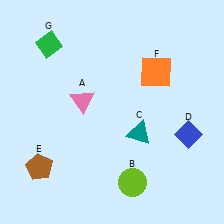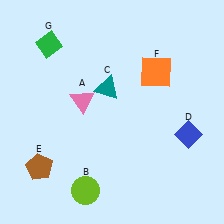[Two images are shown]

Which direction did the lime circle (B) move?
The lime circle (B) moved left.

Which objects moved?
The objects that moved are: the lime circle (B), the teal triangle (C).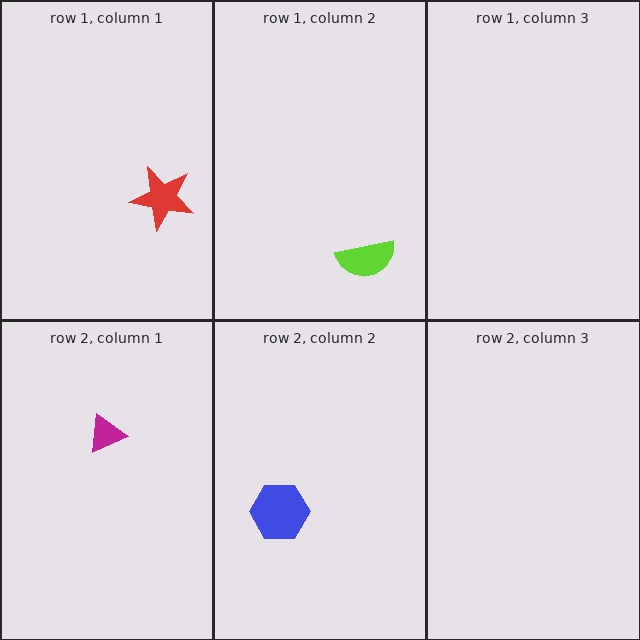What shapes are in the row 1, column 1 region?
The red star.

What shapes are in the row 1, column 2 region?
The lime semicircle.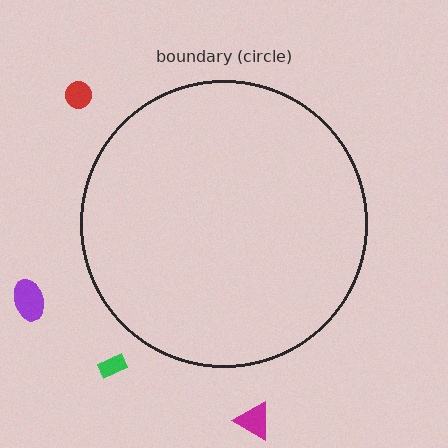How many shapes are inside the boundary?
0 inside, 4 outside.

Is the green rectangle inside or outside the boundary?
Outside.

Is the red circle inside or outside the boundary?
Outside.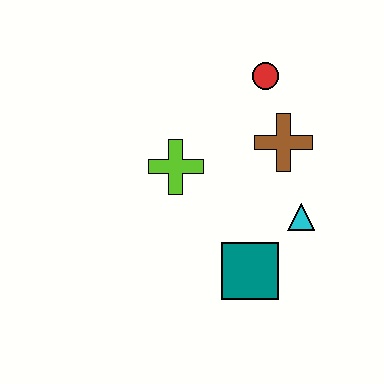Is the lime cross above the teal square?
Yes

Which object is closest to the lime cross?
The brown cross is closest to the lime cross.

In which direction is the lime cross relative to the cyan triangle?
The lime cross is to the left of the cyan triangle.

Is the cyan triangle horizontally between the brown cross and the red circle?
No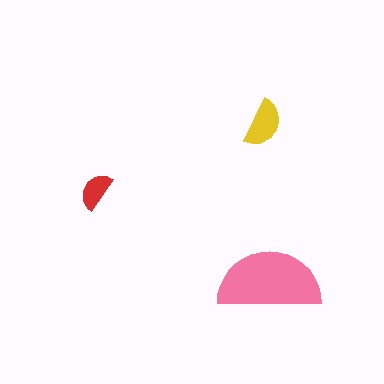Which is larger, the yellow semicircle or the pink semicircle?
The pink one.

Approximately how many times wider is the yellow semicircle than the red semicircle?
About 1.5 times wider.